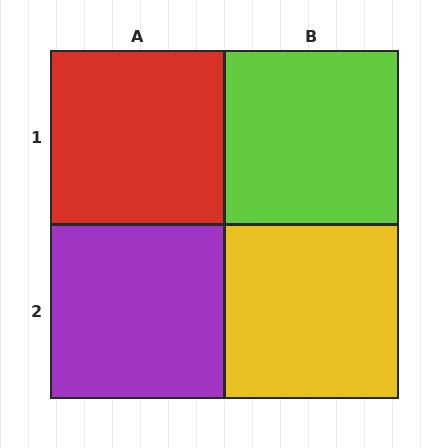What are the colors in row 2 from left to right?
Purple, yellow.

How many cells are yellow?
1 cell is yellow.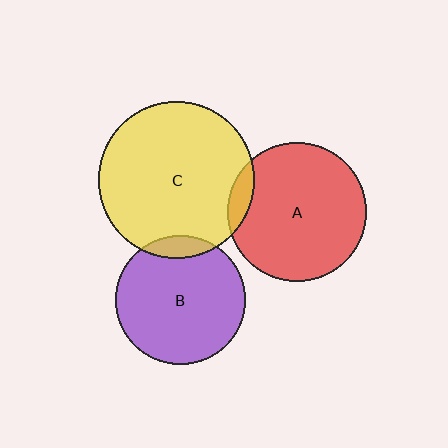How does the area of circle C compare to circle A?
Approximately 1.3 times.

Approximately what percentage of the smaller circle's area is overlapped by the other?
Approximately 10%.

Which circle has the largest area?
Circle C (yellow).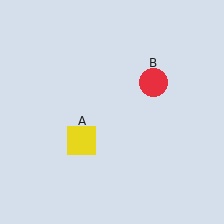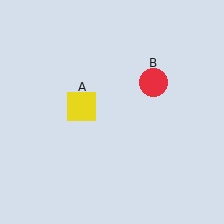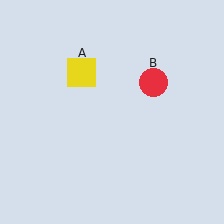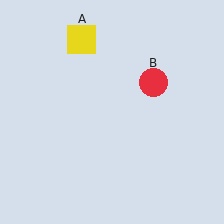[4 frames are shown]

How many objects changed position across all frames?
1 object changed position: yellow square (object A).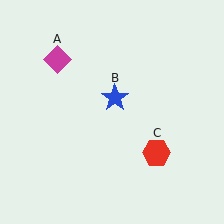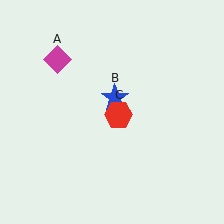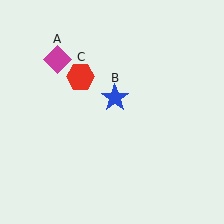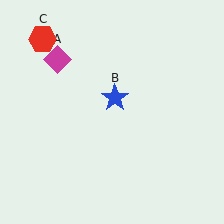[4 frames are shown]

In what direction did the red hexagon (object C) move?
The red hexagon (object C) moved up and to the left.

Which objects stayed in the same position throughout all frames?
Magenta diamond (object A) and blue star (object B) remained stationary.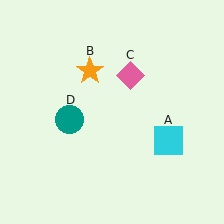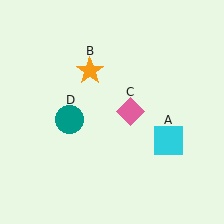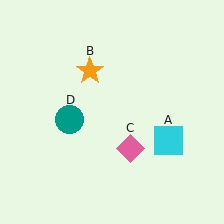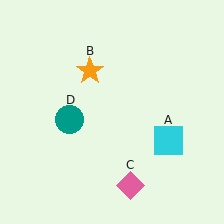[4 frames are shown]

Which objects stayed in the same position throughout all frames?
Cyan square (object A) and orange star (object B) and teal circle (object D) remained stationary.